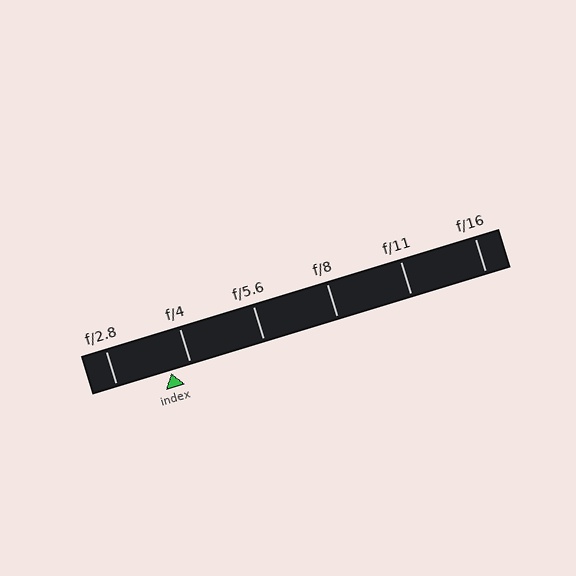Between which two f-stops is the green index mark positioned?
The index mark is between f/2.8 and f/4.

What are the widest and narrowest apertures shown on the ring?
The widest aperture shown is f/2.8 and the narrowest is f/16.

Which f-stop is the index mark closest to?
The index mark is closest to f/4.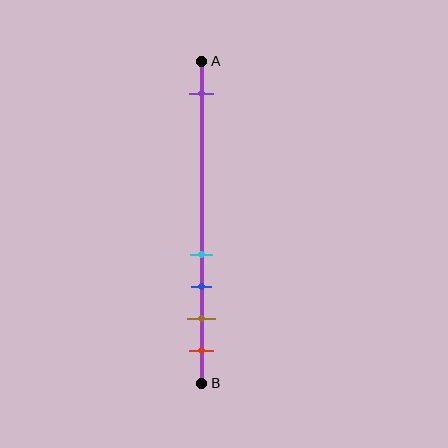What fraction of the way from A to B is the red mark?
The red mark is approximately 90% (0.9) of the way from A to B.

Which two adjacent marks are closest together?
The cyan and blue marks are the closest adjacent pair.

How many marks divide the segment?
There are 5 marks dividing the segment.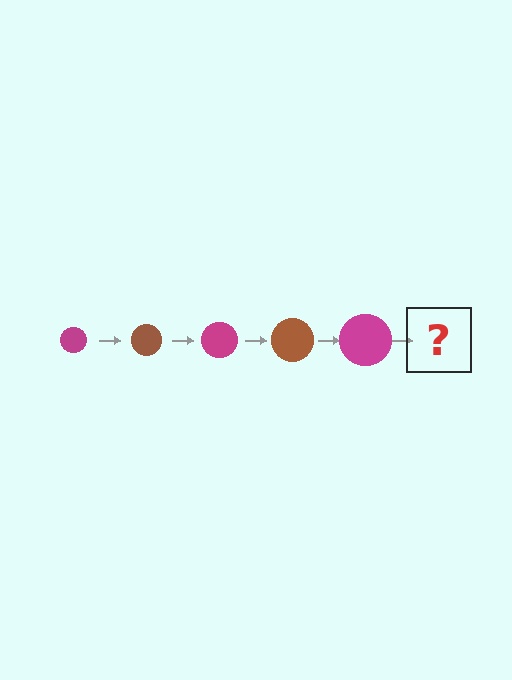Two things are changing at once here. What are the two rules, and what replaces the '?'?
The two rules are that the circle grows larger each step and the color cycles through magenta and brown. The '?' should be a brown circle, larger than the previous one.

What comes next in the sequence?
The next element should be a brown circle, larger than the previous one.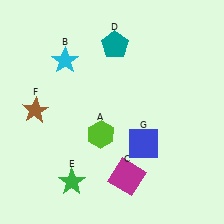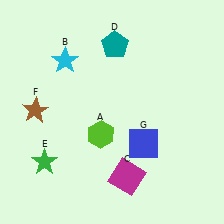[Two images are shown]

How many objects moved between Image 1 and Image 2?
1 object moved between the two images.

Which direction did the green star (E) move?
The green star (E) moved left.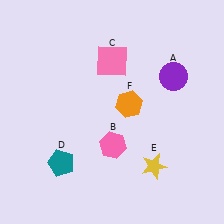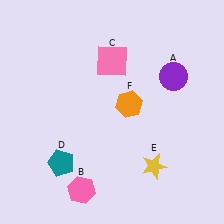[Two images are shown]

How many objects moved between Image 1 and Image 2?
1 object moved between the two images.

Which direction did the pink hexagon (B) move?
The pink hexagon (B) moved down.